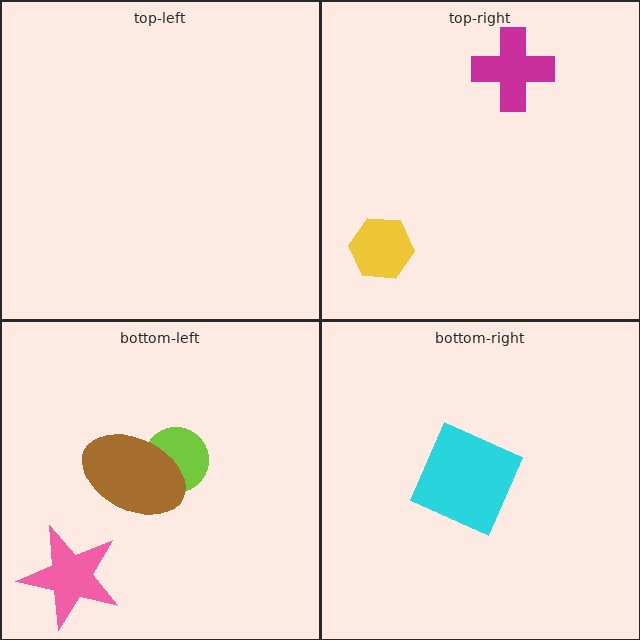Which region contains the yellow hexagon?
The top-right region.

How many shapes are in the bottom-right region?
1.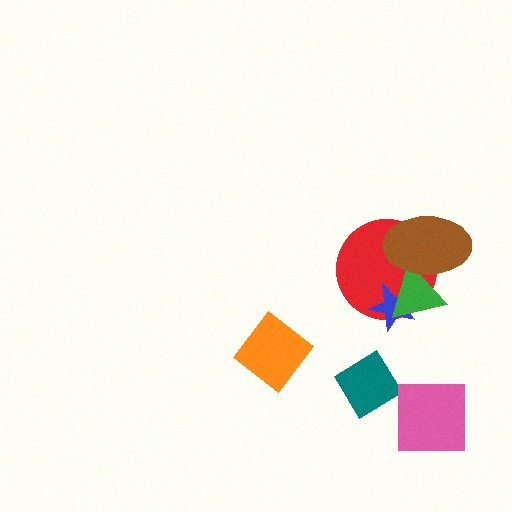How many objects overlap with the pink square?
0 objects overlap with the pink square.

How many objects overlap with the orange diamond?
0 objects overlap with the orange diamond.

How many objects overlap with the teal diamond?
0 objects overlap with the teal diamond.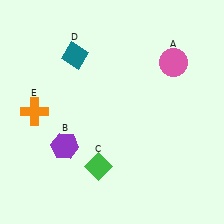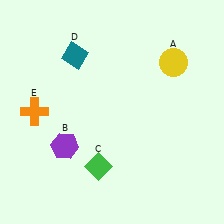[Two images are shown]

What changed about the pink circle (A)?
In Image 1, A is pink. In Image 2, it changed to yellow.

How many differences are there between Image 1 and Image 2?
There is 1 difference between the two images.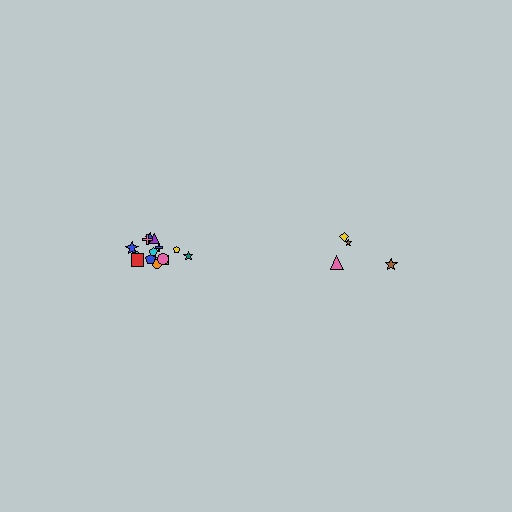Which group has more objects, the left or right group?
The left group.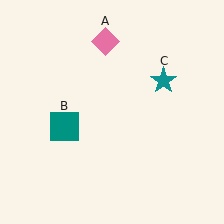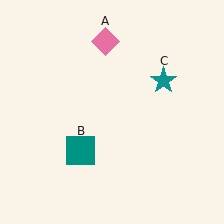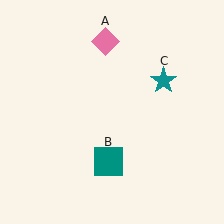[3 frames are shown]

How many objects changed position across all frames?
1 object changed position: teal square (object B).